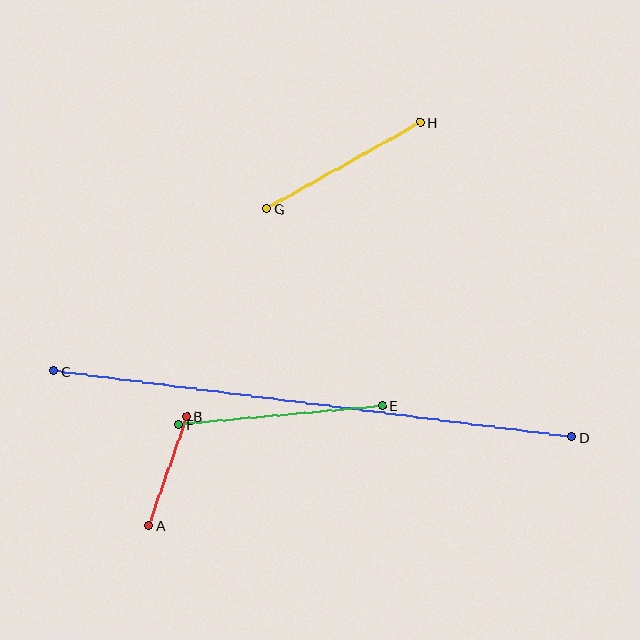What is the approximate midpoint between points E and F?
The midpoint is at approximately (280, 415) pixels.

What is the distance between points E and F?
The distance is approximately 204 pixels.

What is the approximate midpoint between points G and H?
The midpoint is at approximately (344, 165) pixels.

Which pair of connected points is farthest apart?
Points C and D are farthest apart.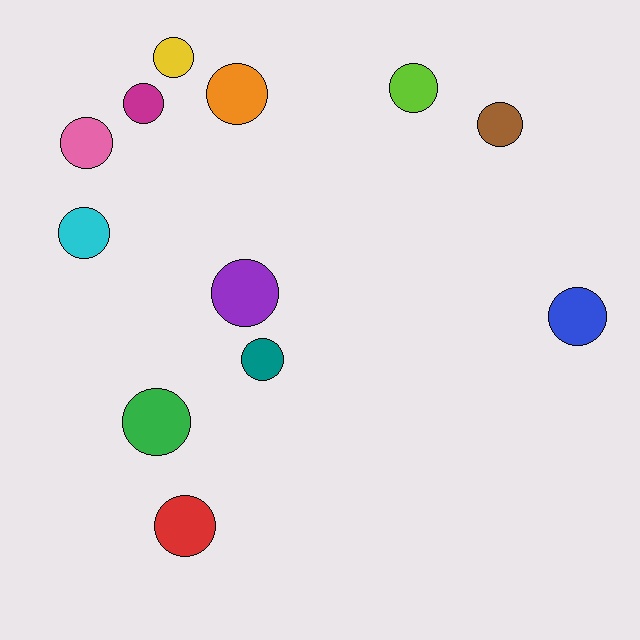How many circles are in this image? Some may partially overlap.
There are 12 circles.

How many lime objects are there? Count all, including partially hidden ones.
There is 1 lime object.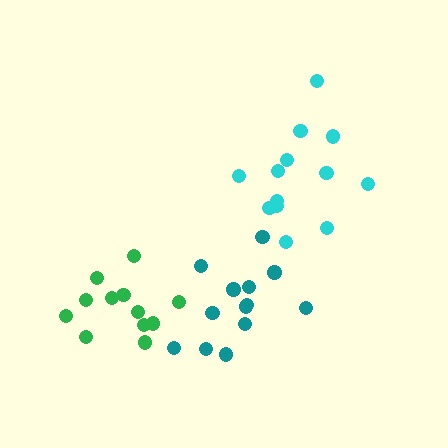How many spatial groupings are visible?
There are 3 spatial groupings.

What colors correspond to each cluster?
The clusters are colored: green, cyan, teal.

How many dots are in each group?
Group 1: 12 dots, Group 2: 13 dots, Group 3: 13 dots (38 total).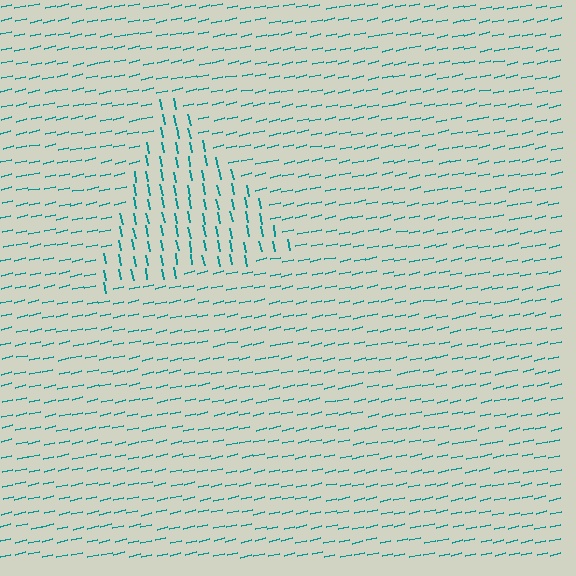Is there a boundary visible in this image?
Yes, there is a texture boundary formed by a change in line orientation.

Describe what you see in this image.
The image is filled with small teal line segments. A triangle region in the image has lines oriented differently from the surrounding lines, creating a visible texture boundary.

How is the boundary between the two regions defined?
The boundary is defined purely by a change in line orientation (approximately 88 degrees difference). All lines are the same color and thickness.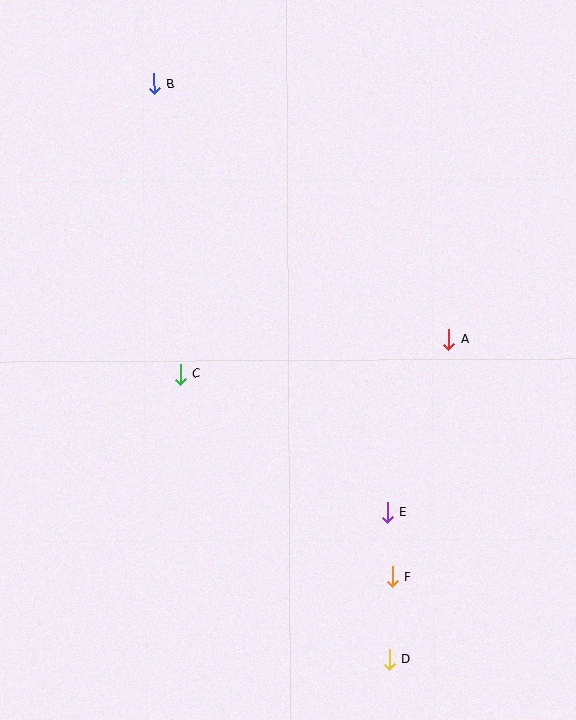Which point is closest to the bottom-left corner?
Point C is closest to the bottom-left corner.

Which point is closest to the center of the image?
Point C at (180, 374) is closest to the center.